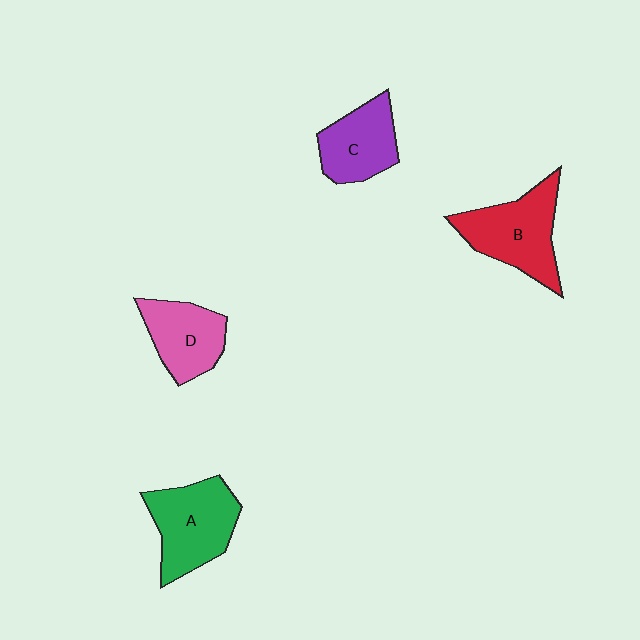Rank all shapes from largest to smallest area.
From largest to smallest: B (red), A (green), D (pink), C (purple).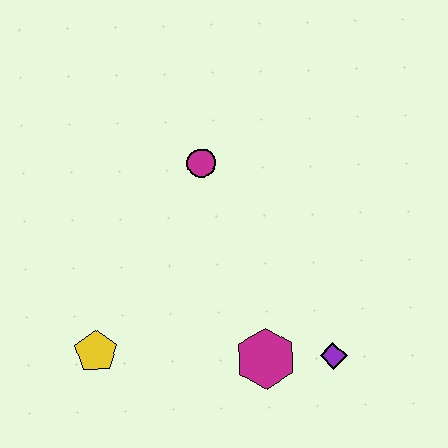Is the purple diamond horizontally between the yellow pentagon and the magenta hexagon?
No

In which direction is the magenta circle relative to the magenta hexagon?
The magenta circle is above the magenta hexagon.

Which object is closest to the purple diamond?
The magenta hexagon is closest to the purple diamond.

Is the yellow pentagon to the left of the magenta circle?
Yes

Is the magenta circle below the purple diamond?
No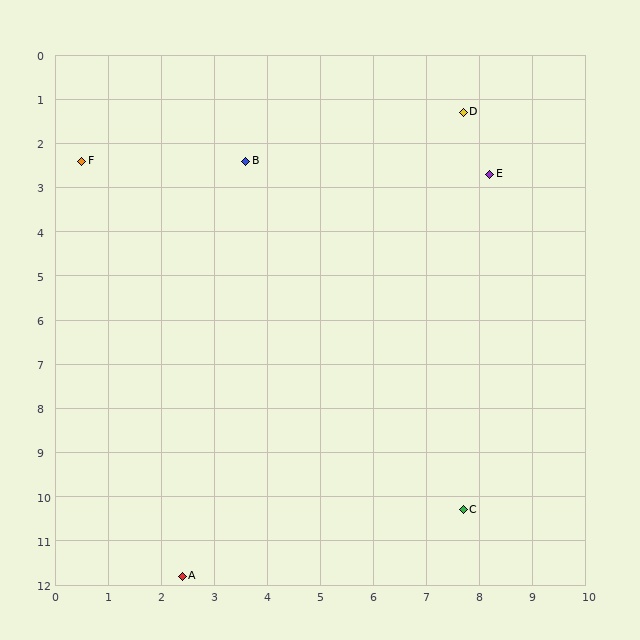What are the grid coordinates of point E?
Point E is at approximately (8.2, 2.7).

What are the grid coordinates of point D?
Point D is at approximately (7.7, 1.3).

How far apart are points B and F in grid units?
Points B and F are about 3.1 grid units apart.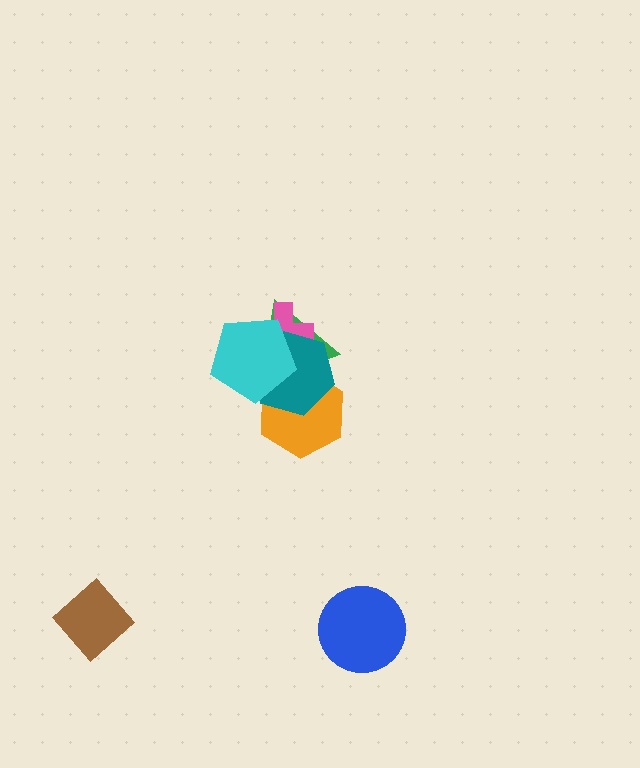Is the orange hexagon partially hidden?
Yes, it is partially covered by another shape.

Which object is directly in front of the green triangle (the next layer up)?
The pink cross is directly in front of the green triangle.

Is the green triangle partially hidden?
Yes, it is partially covered by another shape.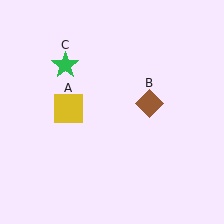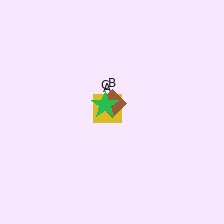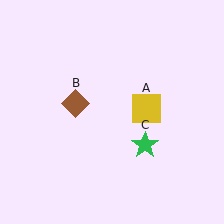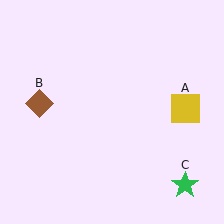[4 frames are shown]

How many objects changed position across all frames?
3 objects changed position: yellow square (object A), brown diamond (object B), green star (object C).